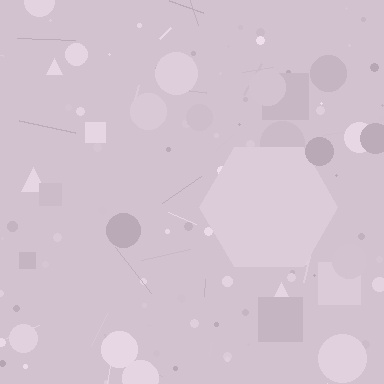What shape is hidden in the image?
A hexagon is hidden in the image.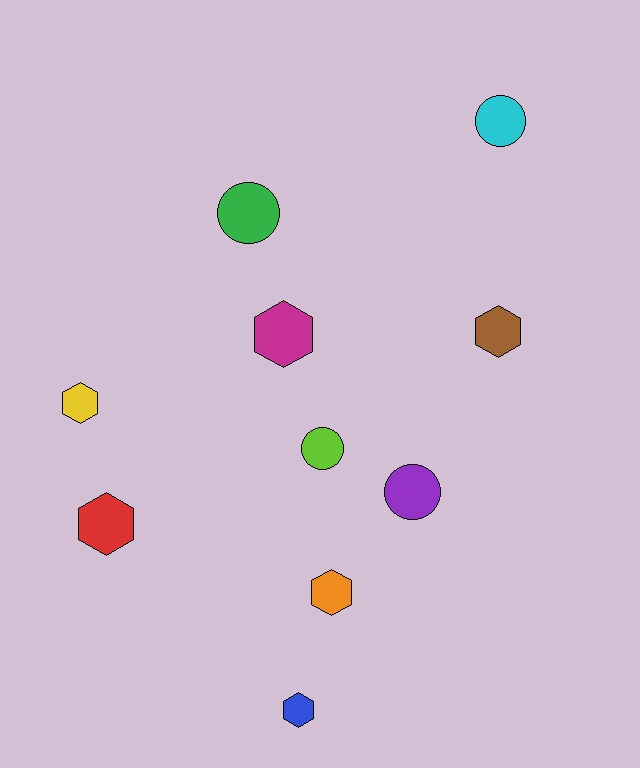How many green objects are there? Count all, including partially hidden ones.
There is 1 green object.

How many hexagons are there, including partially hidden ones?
There are 6 hexagons.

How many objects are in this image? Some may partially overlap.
There are 10 objects.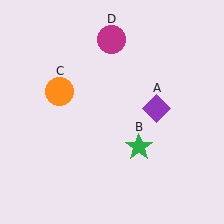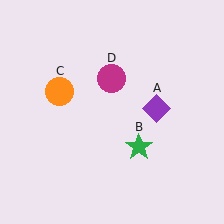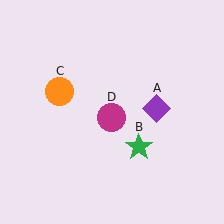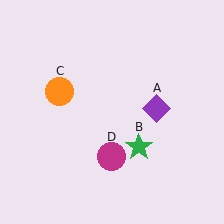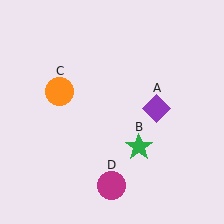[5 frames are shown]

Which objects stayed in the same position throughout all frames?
Purple diamond (object A) and green star (object B) and orange circle (object C) remained stationary.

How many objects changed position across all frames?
1 object changed position: magenta circle (object D).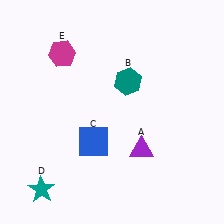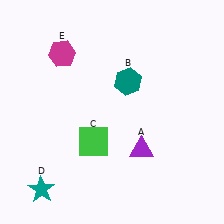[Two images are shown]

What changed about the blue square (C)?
In Image 1, C is blue. In Image 2, it changed to green.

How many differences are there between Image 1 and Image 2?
There is 1 difference between the two images.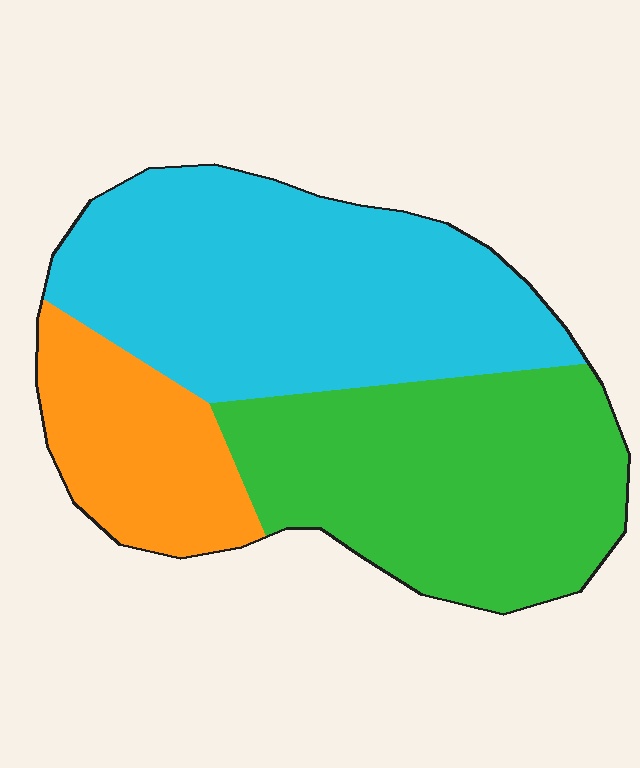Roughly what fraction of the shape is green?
Green covers roughly 40% of the shape.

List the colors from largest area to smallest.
From largest to smallest: cyan, green, orange.